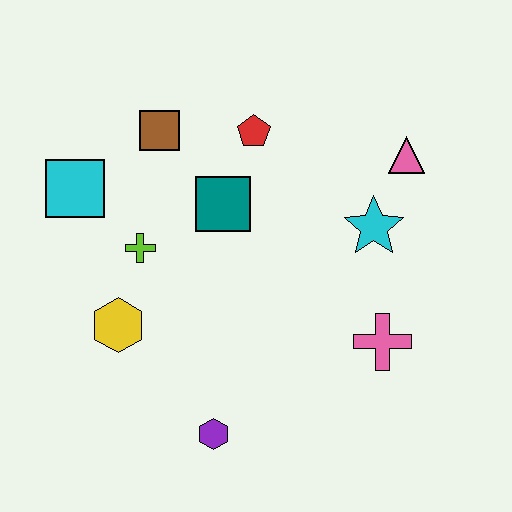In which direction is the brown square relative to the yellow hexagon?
The brown square is above the yellow hexagon.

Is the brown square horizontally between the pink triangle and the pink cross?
No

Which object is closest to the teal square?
The red pentagon is closest to the teal square.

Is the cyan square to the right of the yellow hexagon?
No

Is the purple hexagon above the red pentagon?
No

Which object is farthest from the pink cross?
The cyan square is farthest from the pink cross.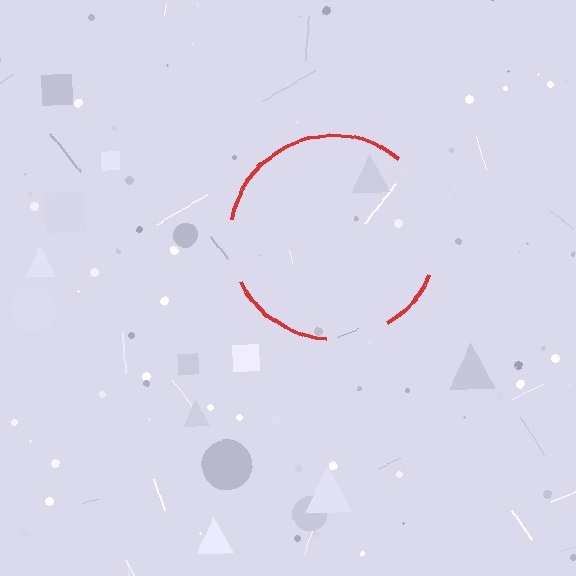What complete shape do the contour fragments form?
The contour fragments form a circle.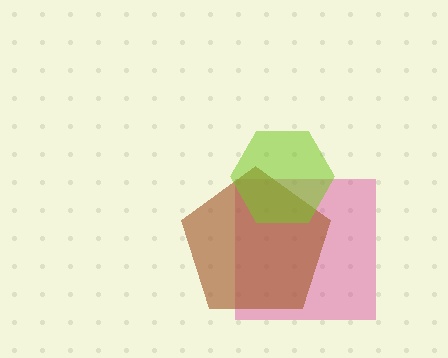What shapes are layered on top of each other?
The layered shapes are: a magenta square, a brown pentagon, a lime hexagon.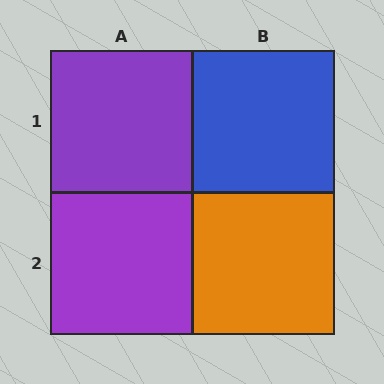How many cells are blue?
1 cell is blue.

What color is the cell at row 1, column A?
Purple.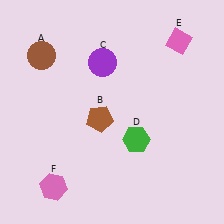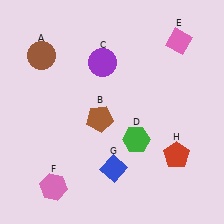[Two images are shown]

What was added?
A blue diamond (G), a red pentagon (H) were added in Image 2.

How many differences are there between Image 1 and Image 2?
There are 2 differences between the two images.